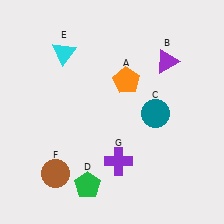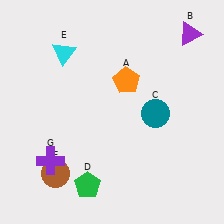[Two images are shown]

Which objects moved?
The objects that moved are: the purple triangle (B), the purple cross (G).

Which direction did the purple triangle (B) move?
The purple triangle (B) moved up.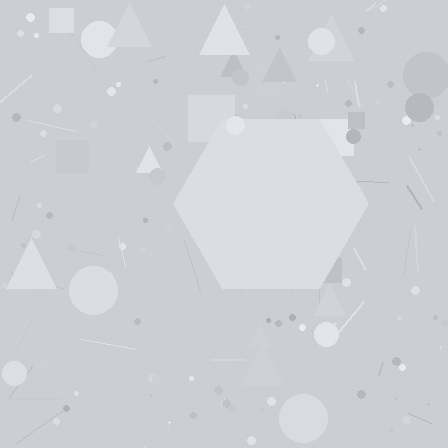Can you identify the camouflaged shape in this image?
The camouflaged shape is a hexagon.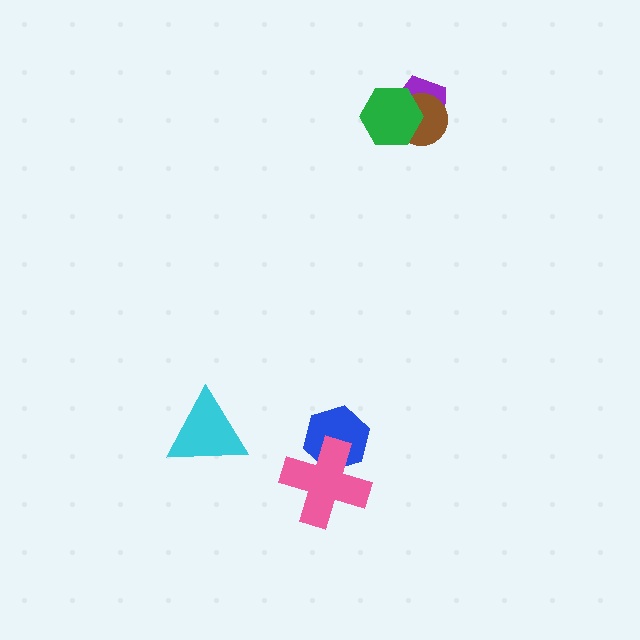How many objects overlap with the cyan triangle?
0 objects overlap with the cyan triangle.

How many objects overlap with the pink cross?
1 object overlaps with the pink cross.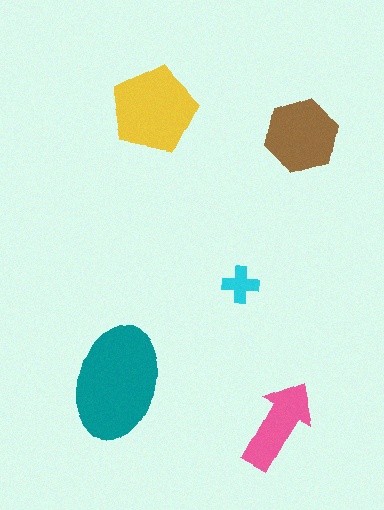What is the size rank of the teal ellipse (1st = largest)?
1st.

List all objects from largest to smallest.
The teal ellipse, the yellow pentagon, the brown hexagon, the pink arrow, the cyan cross.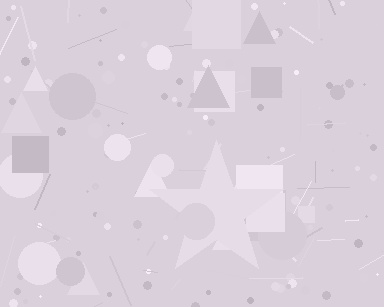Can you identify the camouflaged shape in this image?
The camouflaged shape is a star.